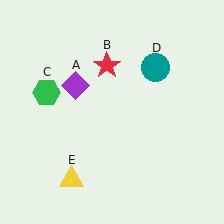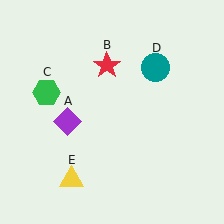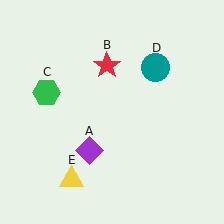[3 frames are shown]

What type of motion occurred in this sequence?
The purple diamond (object A) rotated counterclockwise around the center of the scene.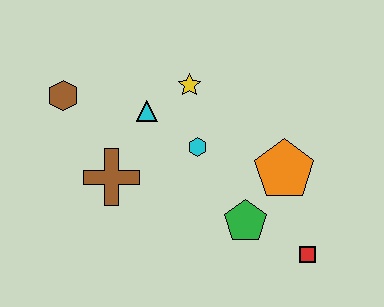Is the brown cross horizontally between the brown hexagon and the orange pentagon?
Yes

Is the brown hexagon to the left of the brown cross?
Yes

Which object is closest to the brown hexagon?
The cyan triangle is closest to the brown hexagon.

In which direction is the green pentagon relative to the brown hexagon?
The green pentagon is to the right of the brown hexagon.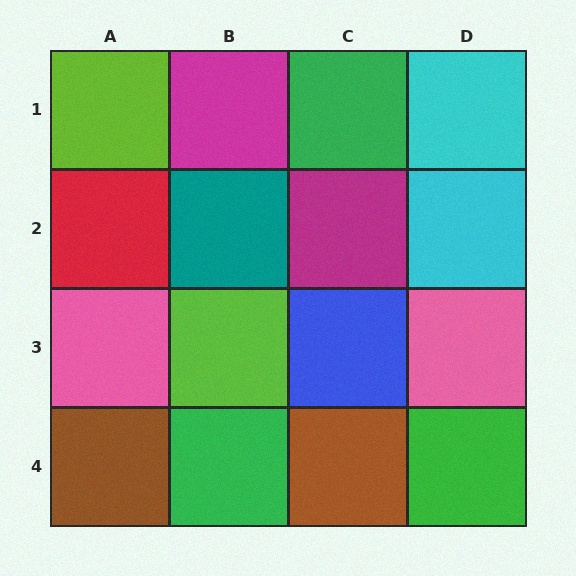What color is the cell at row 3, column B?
Lime.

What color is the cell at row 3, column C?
Blue.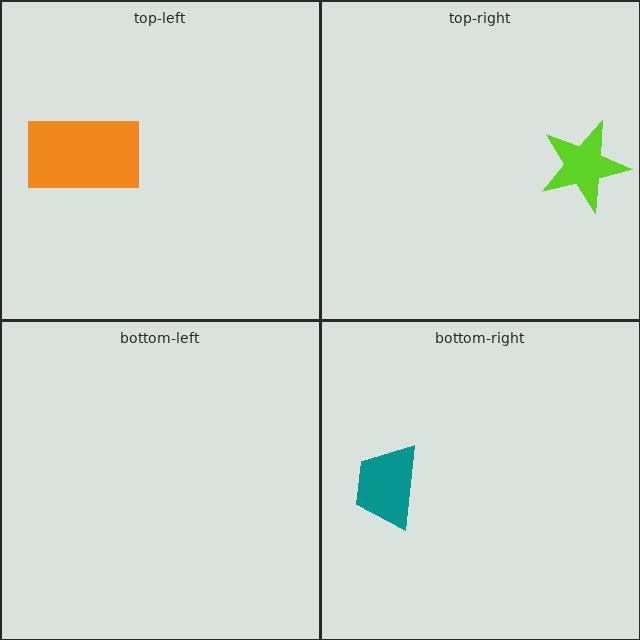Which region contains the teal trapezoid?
The bottom-right region.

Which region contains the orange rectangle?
The top-left region.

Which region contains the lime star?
The top-right region.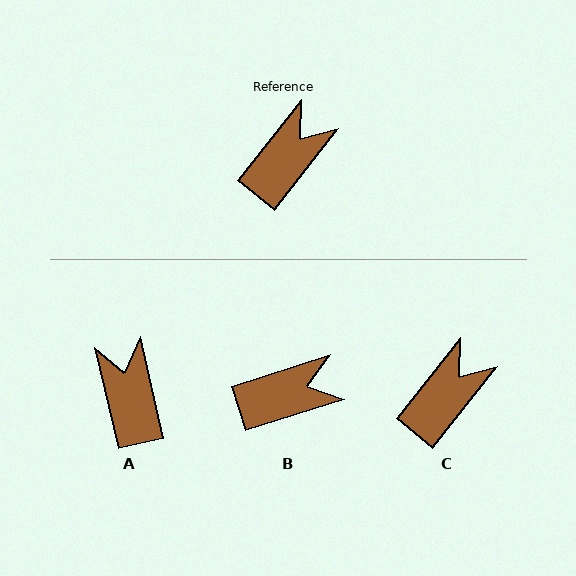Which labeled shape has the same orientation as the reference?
C.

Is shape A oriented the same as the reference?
No, it is off by about 51 degrees.